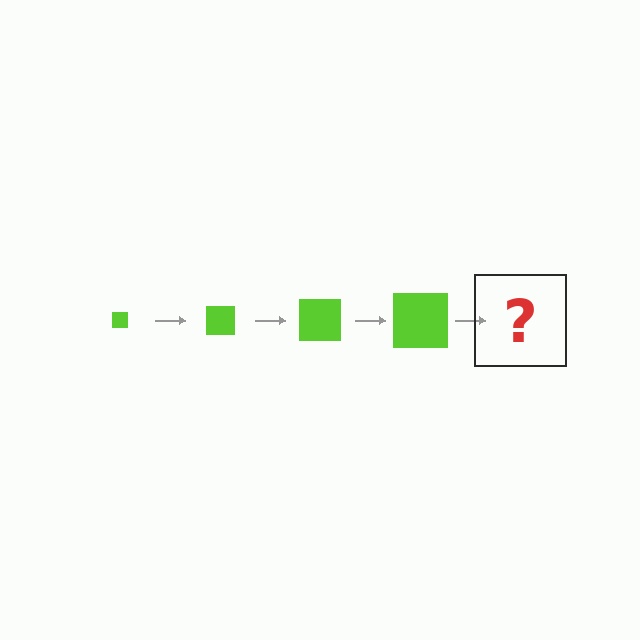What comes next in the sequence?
The next element should be a lime square, larger than the previous one.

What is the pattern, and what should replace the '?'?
The pattern is that the square gets progressively larger each step. The '?' should be a lime square, larger than the previous one.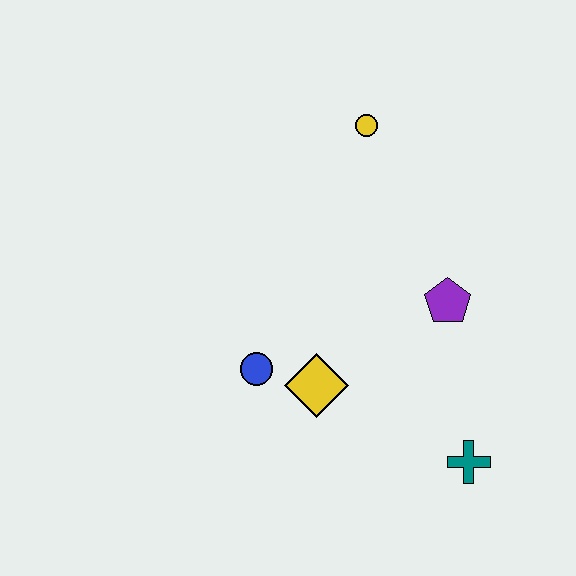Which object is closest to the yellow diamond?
The blue circle is closest to the yellow diamond.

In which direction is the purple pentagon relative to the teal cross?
The purple pentagon is above the teal cross.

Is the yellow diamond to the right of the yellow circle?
No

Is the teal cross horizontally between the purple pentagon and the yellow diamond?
No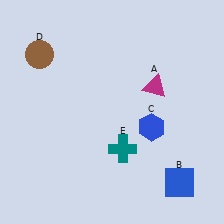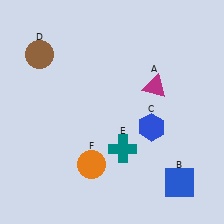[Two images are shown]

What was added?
An orange circle (F) was added in Image 2.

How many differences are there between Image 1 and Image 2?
There is 1 difference between the two images.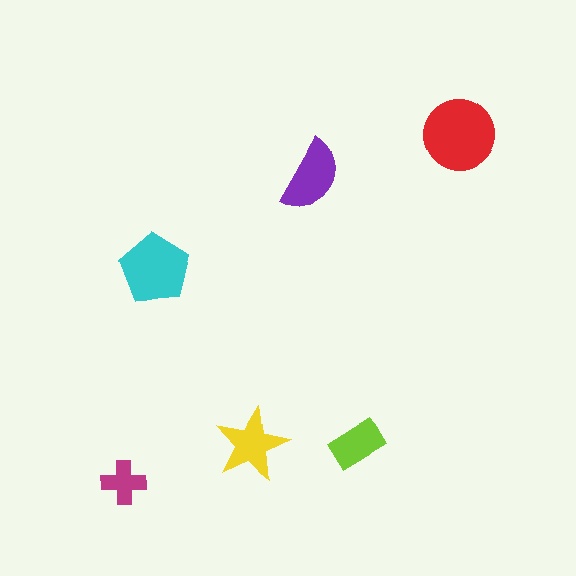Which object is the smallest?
The magenta cross.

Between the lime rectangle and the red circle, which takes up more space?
The red circle.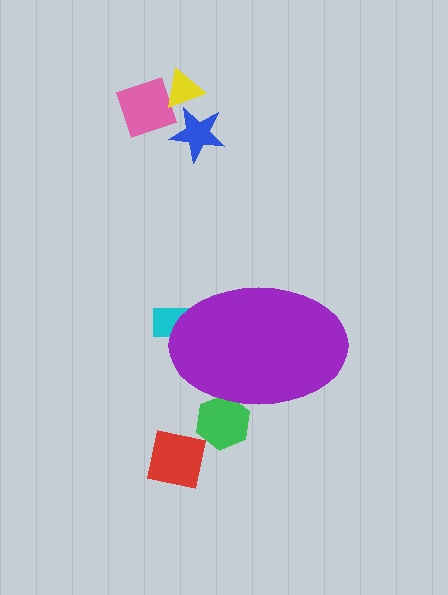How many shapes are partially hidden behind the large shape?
2 shapes are partially hidden.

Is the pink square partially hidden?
No, the pink square is fully visible.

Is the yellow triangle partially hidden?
No, the yellow triangle is fully visible.